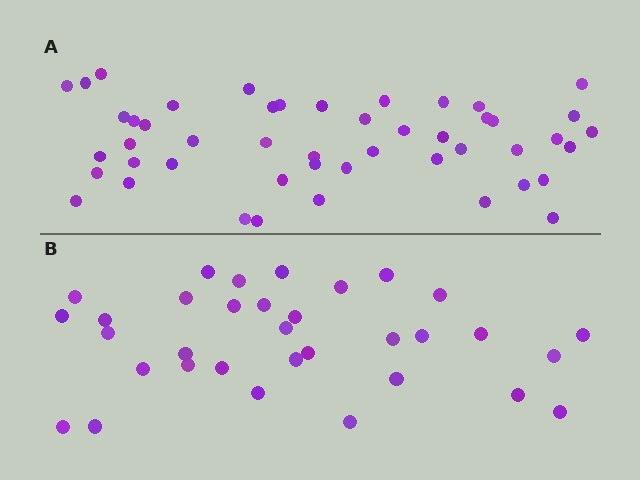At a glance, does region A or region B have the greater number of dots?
Region A (the top region) has more dots.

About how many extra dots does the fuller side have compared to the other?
Region A has approximately 15 more dots than region B.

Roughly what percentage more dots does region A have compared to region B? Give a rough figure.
About 45% more.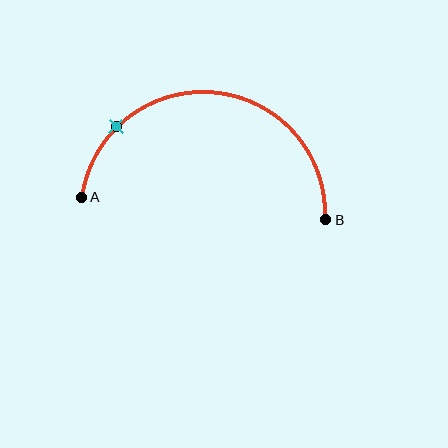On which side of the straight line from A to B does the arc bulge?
The arc bulges above the straight line connecting A and B.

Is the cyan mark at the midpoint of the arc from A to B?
No. The cyan mark lies on the arc but is closer to endpoint A. The arc midpoint would be at the point on the curve equidistant along the arc from both A and B.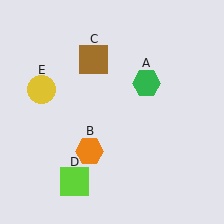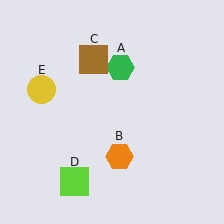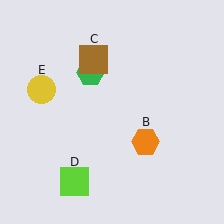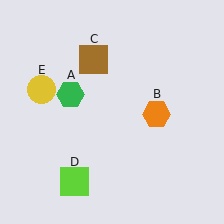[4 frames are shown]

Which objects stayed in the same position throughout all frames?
Brown square (object C) and lime square (object D) and yellow circle (object E) remained stationary.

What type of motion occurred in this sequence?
The green hexagon (object A), orange hexagon (object B) rotated counterclockwise around the center of the scene.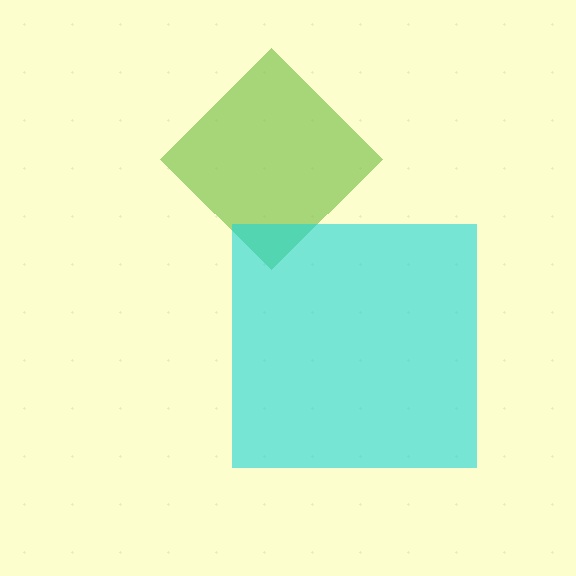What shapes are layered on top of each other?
The layered shapes are: a lime diamond, a cyan square.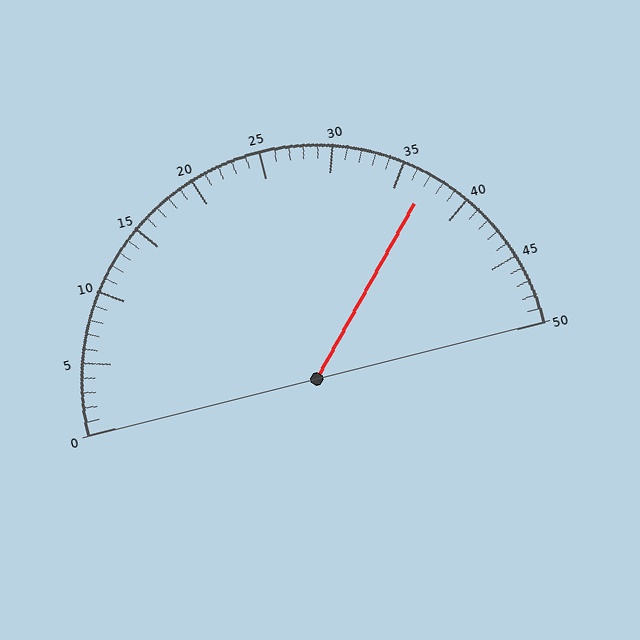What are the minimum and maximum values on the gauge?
The gauge ranges from 0 to 50.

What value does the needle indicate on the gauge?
The needle indicates approximately 37.